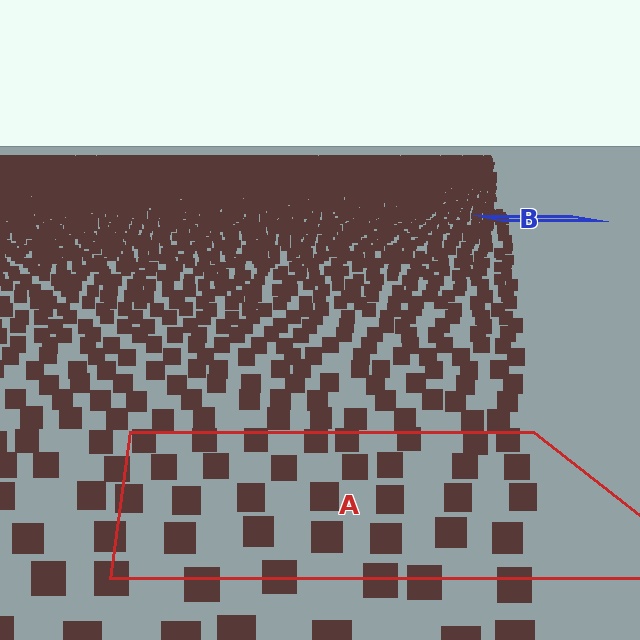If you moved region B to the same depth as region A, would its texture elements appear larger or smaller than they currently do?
They would appear larger. At a closer depth, the same texture elements are projected at a bigger on-screen size.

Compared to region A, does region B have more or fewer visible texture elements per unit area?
Region B has more texture elements per unit area — they are packed more densely because it is farther away.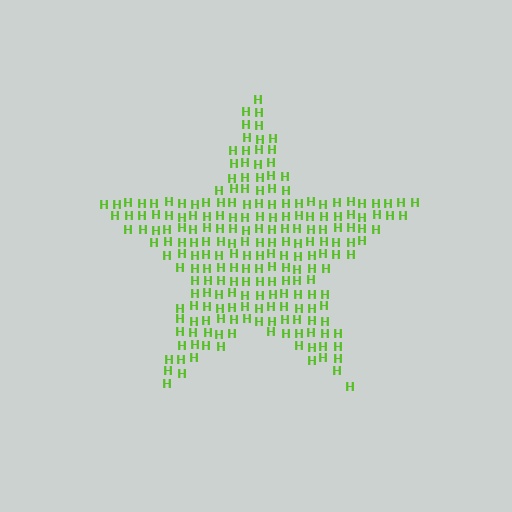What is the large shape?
The large shape is a star.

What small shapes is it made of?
It is made of small letter H's.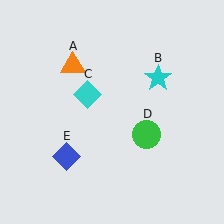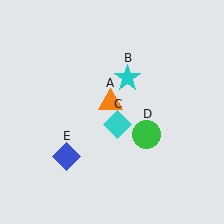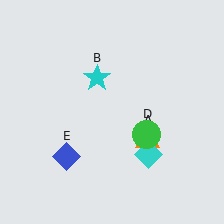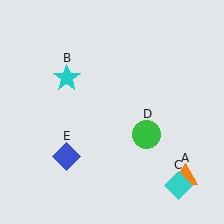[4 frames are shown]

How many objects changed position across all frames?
3 objects changed position: orange triangle (object A), cyan star (object B), cyan diamond (object C).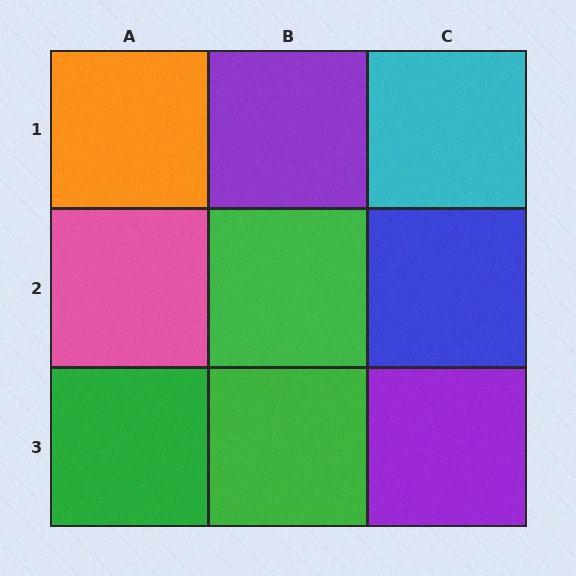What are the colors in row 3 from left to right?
Green, green, purple.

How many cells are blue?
1 cell is blue.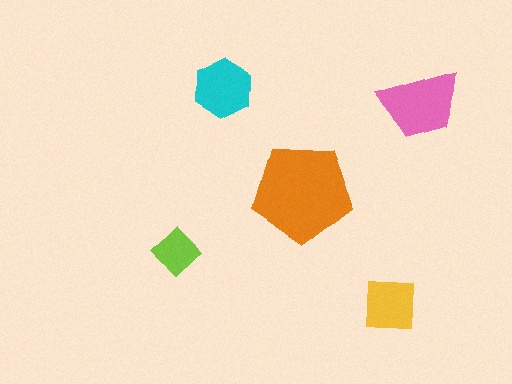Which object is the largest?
The orange pentagon.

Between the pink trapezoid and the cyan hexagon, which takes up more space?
The pink trapezoid.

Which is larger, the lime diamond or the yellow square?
The yellow square.